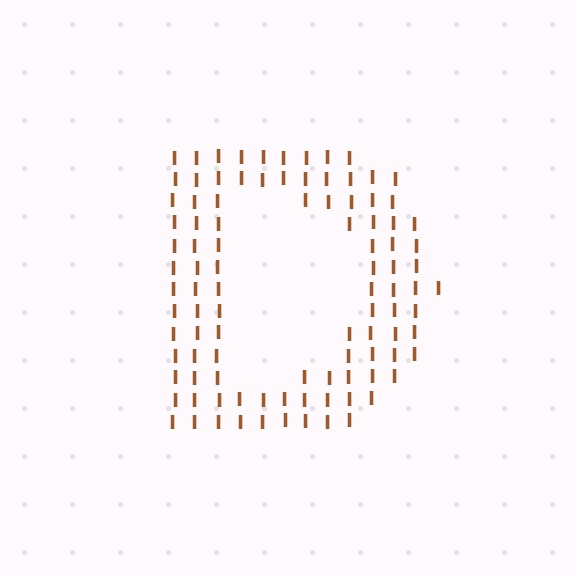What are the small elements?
The small elements are letter I's.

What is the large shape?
The large shape is the letter D.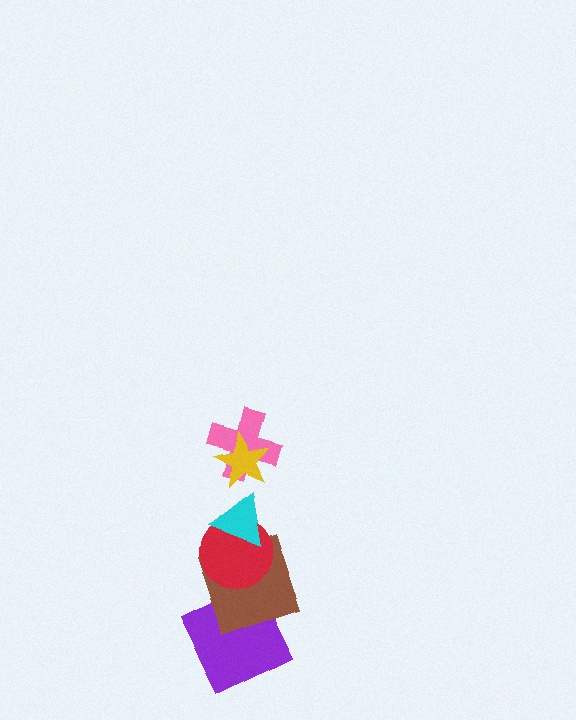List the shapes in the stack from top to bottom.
From top to bottom: the yellow star, the pink cross, the cyan triangle, the red circle, the brown square, the purple square.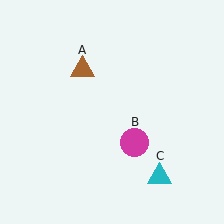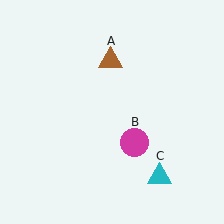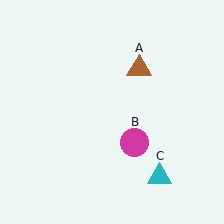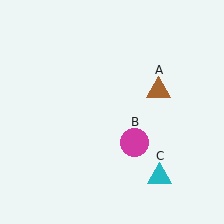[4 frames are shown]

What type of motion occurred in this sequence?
The brown triangle (object A) rotated clockwise around the center of the scene.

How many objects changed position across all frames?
1 object changed position: brown triangle (object A).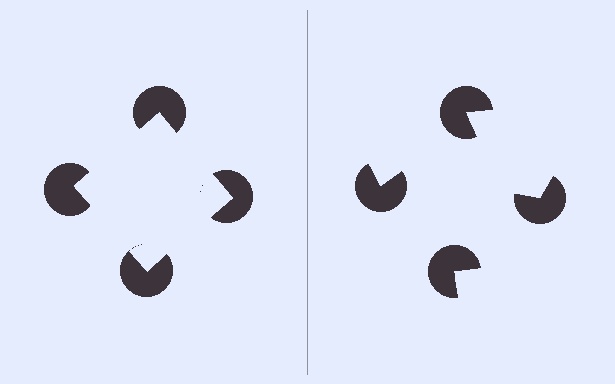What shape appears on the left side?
An illusory square.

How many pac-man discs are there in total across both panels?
8 — 4 on each side.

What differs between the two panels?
The pac-man discs are positioned identically on both sides; only the wedge orientations differ. On the left they align to a square; on the right they are misaligned.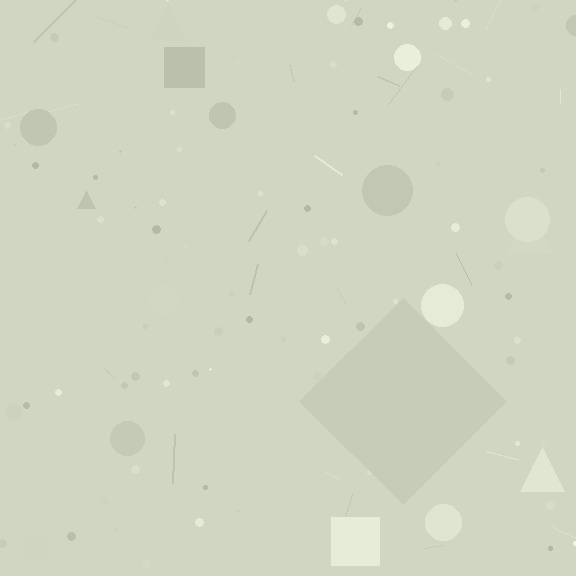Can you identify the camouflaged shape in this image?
The camouflaged shape is a diamond.